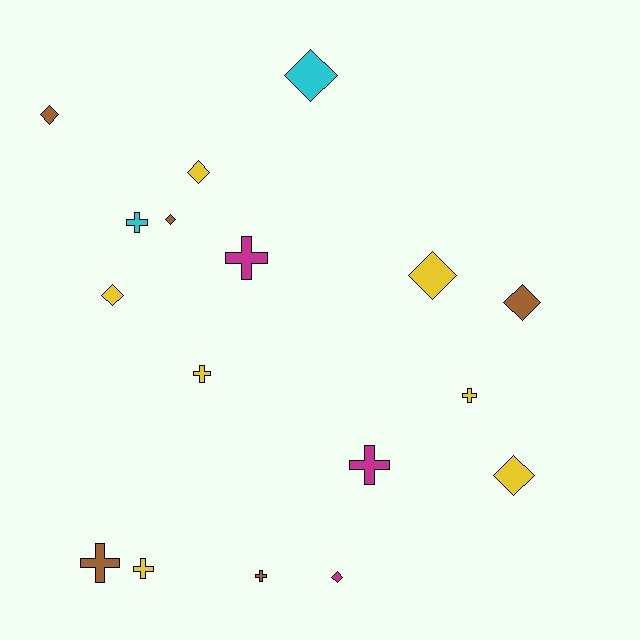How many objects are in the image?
There are 17 objects.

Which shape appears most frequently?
Diamond, with 9 objects.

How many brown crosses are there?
There are 2 brown crosses.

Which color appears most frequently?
Yellow, with 7 objects.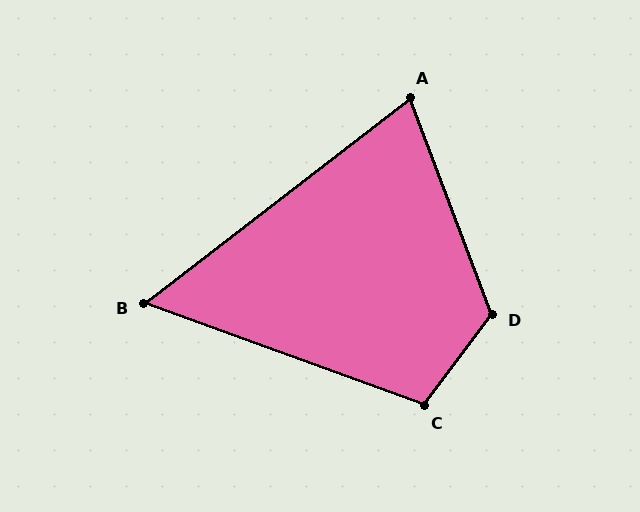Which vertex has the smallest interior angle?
B, at approximately 58 degrees.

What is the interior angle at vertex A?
Approximately 73 degrees (acute).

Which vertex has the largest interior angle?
D, at approximately 122 degrees.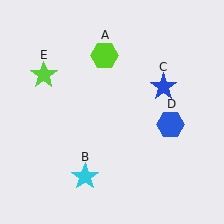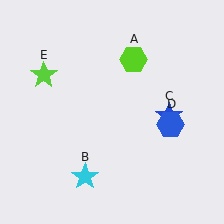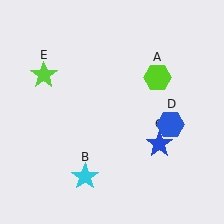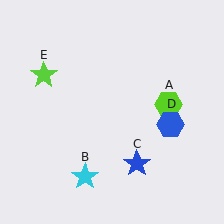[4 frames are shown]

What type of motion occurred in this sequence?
The lime hexagon (object A), blue star (object C) rotated clockwise around the center of the scene.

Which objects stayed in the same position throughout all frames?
Cyan star (object B) and blue hexagon (object D) and lime star (object E) remained stationary.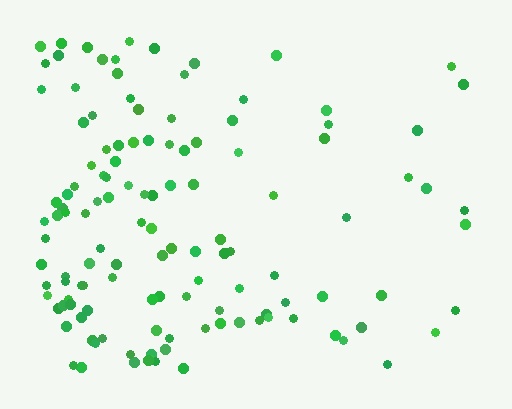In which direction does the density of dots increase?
From right to left, with the left side densest.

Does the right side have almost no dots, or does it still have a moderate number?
Still a moderate number, just noticeably fewer than the left.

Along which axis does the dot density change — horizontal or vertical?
Horizontal.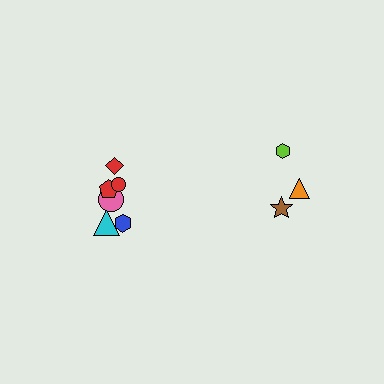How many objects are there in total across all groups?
There are 9 objects.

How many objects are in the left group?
There are 6 objects.